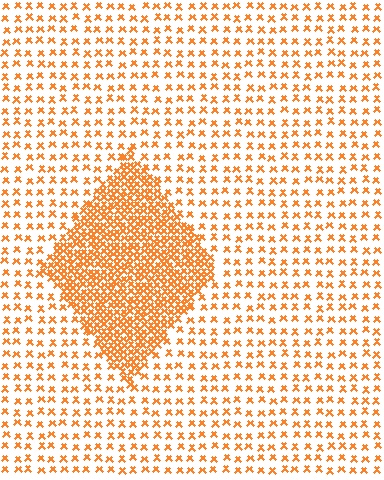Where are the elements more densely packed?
The elements are more densely packed inside the diamond boundary.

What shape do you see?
I see a diamond.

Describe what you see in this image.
The image contains small orange elements arranged at two different densities. A diamond-shaped region is visible where the elements are more densely packed than the surrounding area.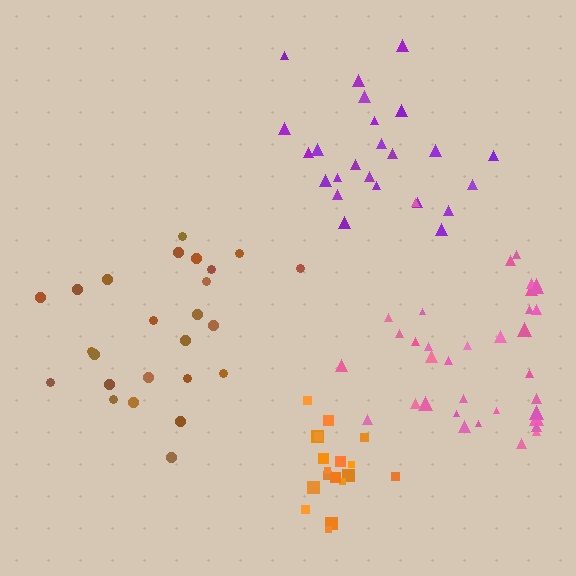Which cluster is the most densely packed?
Orange.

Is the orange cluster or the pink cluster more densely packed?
Orange.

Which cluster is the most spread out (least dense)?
Brown.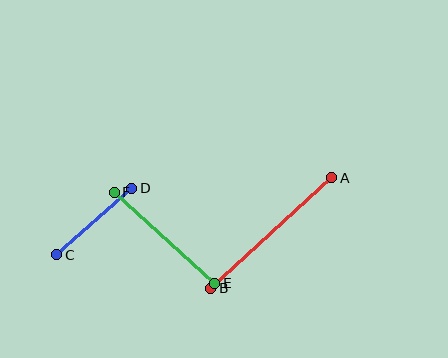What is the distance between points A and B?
The distance is approximately 164 pixels.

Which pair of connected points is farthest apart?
Points A and B are farthest apart.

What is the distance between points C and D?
The distance is approximately 100 pixels.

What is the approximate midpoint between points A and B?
The midpoint is at approximately (271, 233) pixels.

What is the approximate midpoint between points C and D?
The midpoint is at approximately (94, 222) pixels.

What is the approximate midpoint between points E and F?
The midpoint is at approximately (165, 238) pixels.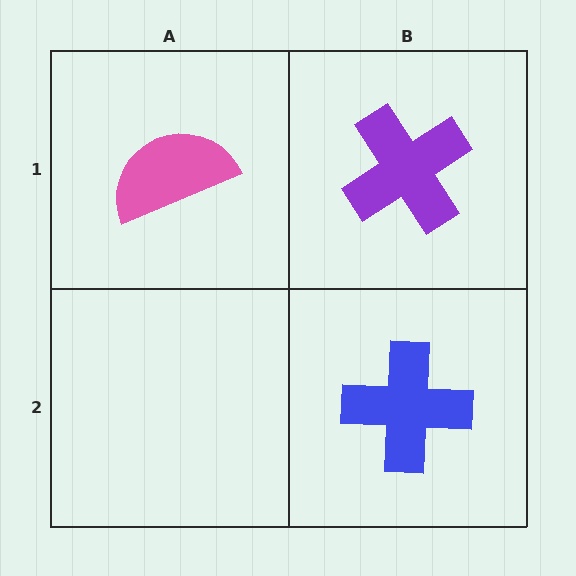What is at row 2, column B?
A blue cross.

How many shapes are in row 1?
2 shapes.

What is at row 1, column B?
A purple cross.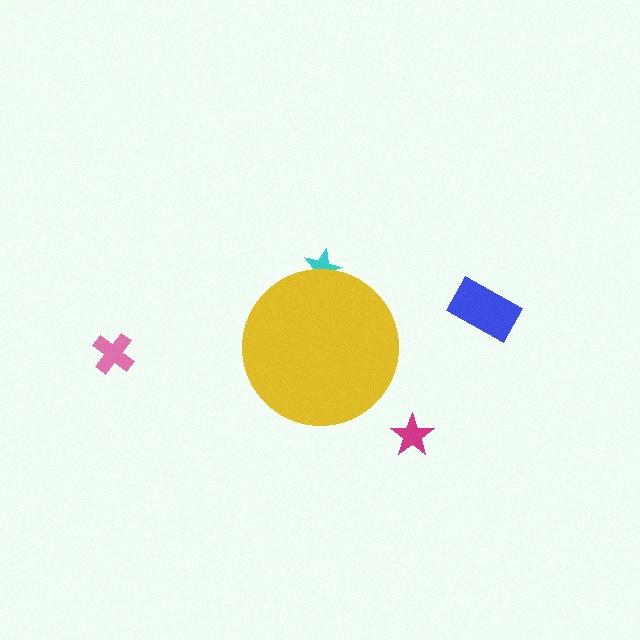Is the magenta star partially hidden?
No, the magenta star is fully visible.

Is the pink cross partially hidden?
No, the pink cross is fully visible.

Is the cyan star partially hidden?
Yes, the cyan star is partially hidden behind the yellow circle.